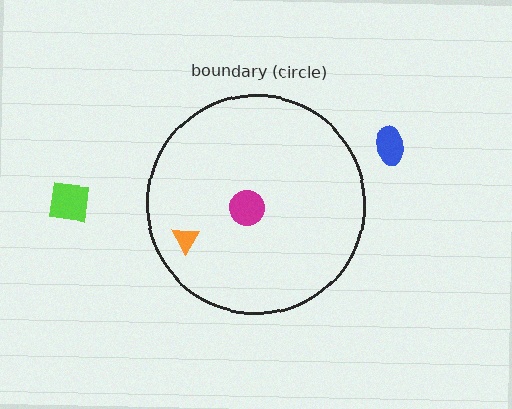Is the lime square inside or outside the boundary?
Outside.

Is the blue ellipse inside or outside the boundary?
Outside.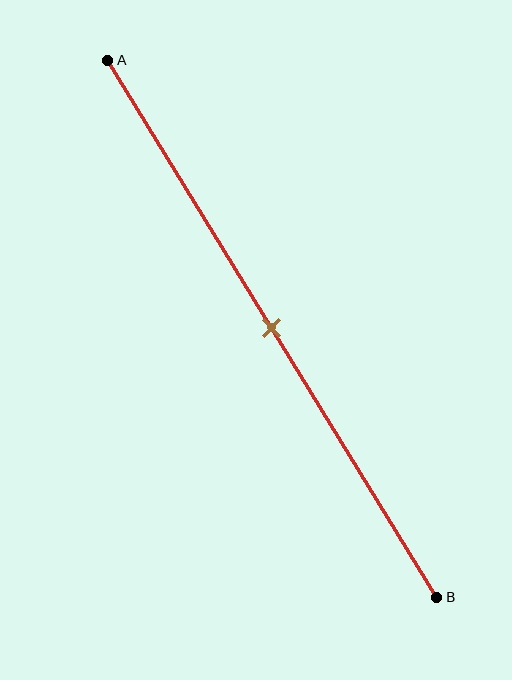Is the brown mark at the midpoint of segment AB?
Yes, the mark is approximately at the midpoint.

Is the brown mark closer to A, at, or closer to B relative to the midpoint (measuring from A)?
The brown mark is approximately at the midpoint of segment AB.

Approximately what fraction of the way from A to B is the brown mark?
The brown mark is approximately 50% of the way from A to B.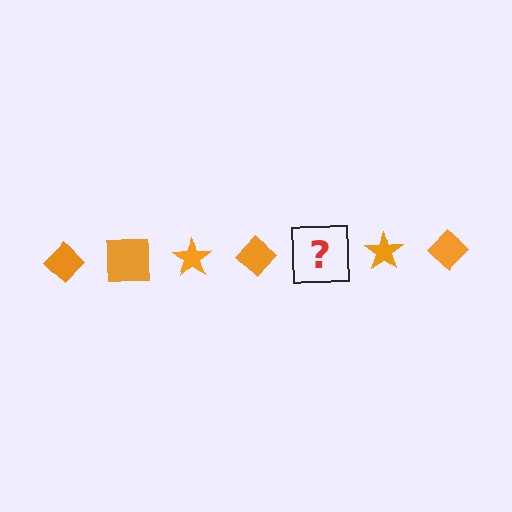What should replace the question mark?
The question mark should be replaced with an orange square.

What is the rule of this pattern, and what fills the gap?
The rule is that the pattern cycles through diamond, square, star shapes in orange. The gap should be filled with an orange square.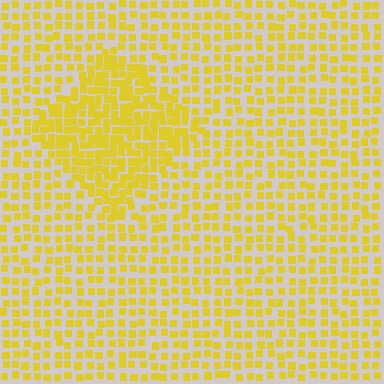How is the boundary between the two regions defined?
The boundary is defined by a change in element density (approximately 1.8x ratio). All elements are the same color, size, and shape.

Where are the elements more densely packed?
The elements are more densely packed inside the diamond boundary.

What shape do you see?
I see a diamond.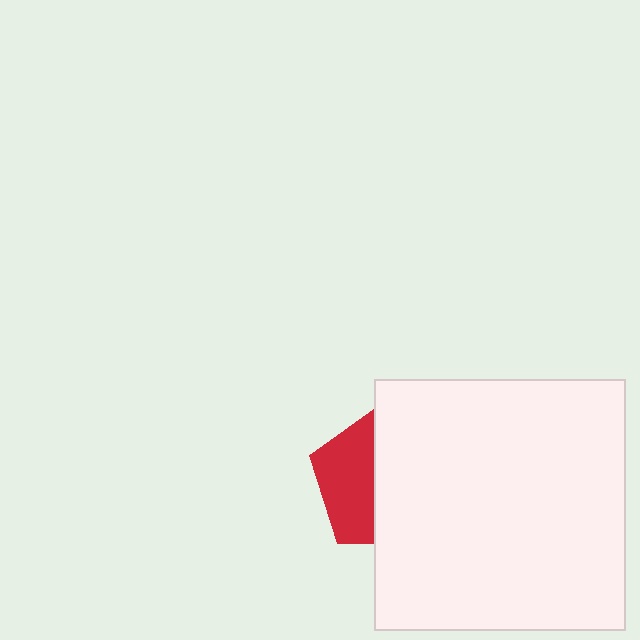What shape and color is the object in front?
The object in front is a white square.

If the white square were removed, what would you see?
You would see the complete red pentagon.